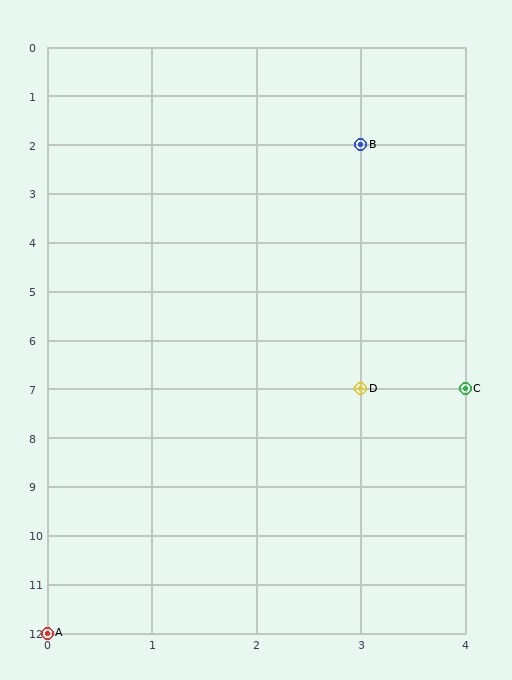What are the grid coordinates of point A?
Point A is at grid coordinates (0, 12).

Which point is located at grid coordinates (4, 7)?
Point C is at (4, 7).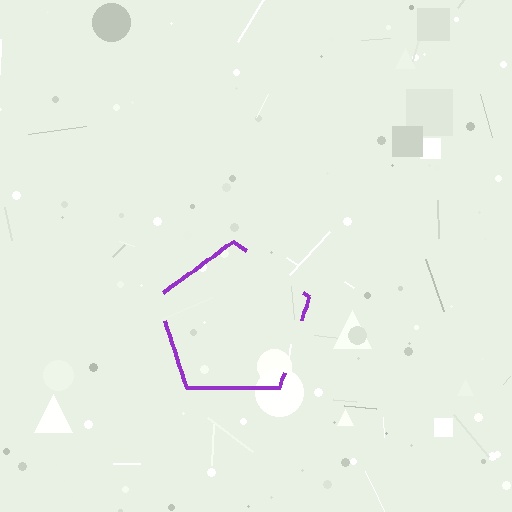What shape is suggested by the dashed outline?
The dashed outline suggests a pentagon.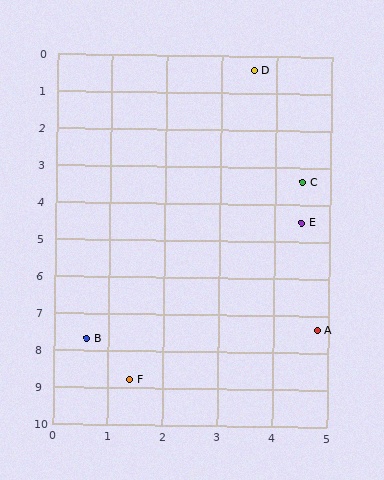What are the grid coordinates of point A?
Point A is at approximately (4.8, 7.4).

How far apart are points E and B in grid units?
Points E and B are about 5.0 grid units apart.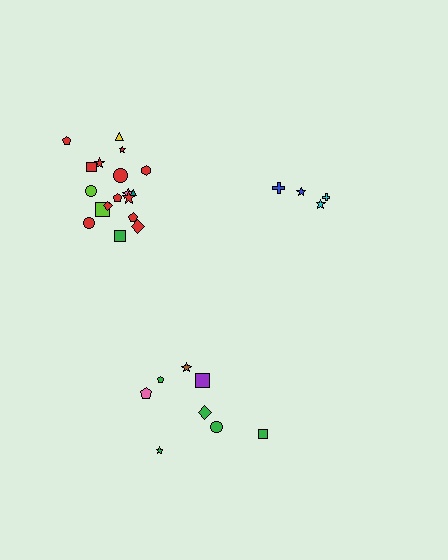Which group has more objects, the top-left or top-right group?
The top-left group.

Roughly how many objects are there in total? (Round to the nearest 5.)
Roughly 30 objects in total.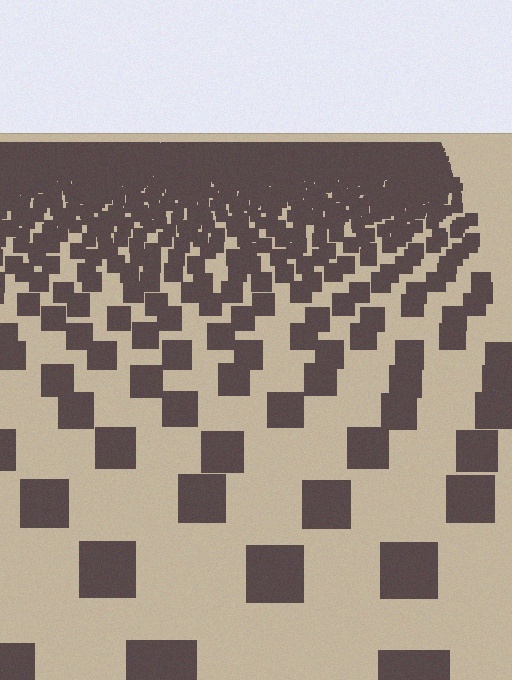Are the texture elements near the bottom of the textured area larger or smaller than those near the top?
Larger. Near the bottom, elements are closer to the viewer and appear at a bigger on-screen size.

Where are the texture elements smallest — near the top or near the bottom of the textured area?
Near the top.